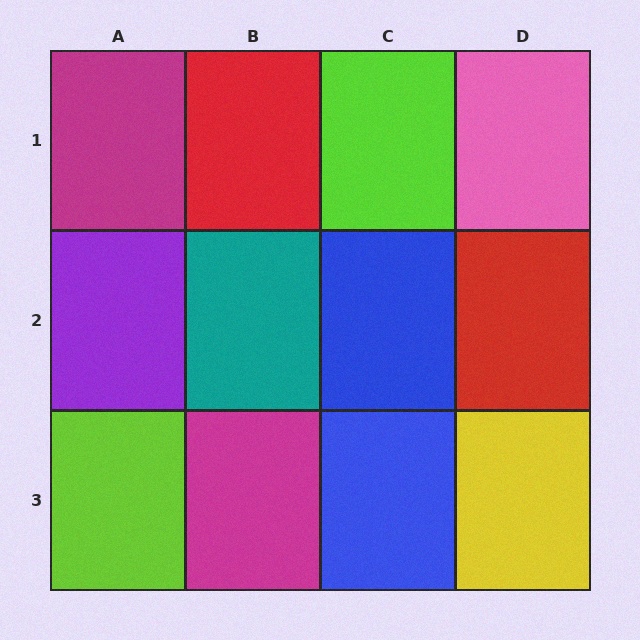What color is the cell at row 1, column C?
Lime.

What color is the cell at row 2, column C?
Blue.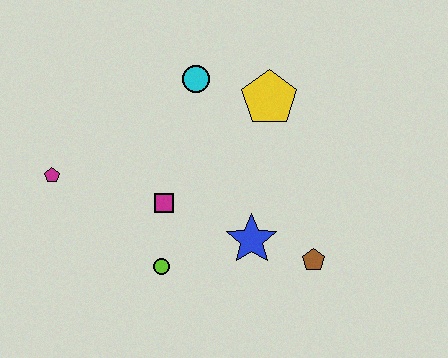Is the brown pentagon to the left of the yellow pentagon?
No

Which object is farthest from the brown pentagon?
The magenta pentagon is farthest from the brown pentagon.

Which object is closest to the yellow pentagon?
The cyan circle is closest to the yellow pentagon.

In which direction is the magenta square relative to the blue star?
The magenta square is to the left of the blue star.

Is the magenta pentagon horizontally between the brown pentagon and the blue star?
No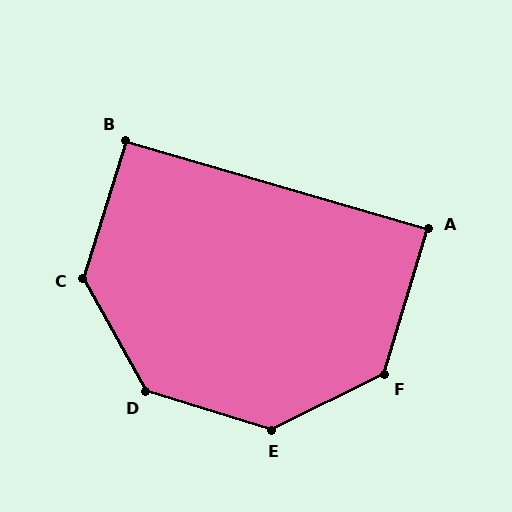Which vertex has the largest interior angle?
E, at approximately 137 degrees.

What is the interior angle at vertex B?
Approximately 91 degrees (approximately right).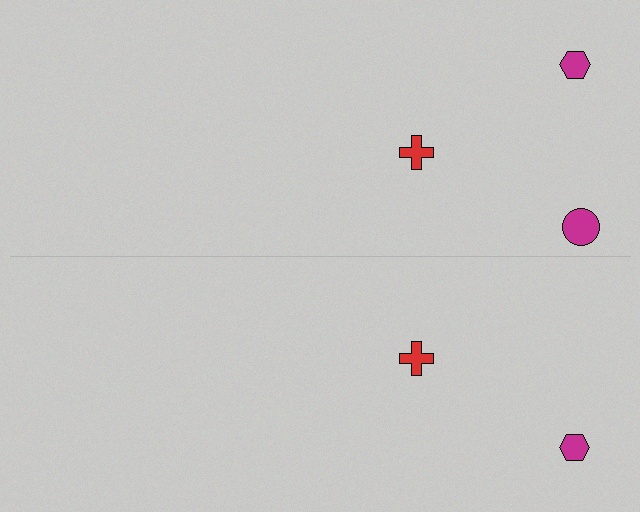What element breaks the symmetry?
A magenta circle is missing from the bottom side.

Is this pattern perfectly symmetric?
No, the pattern is not perfectly symmetric. A magenta circle is missing from the bottom side.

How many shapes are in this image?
There are 5 shapes in this image.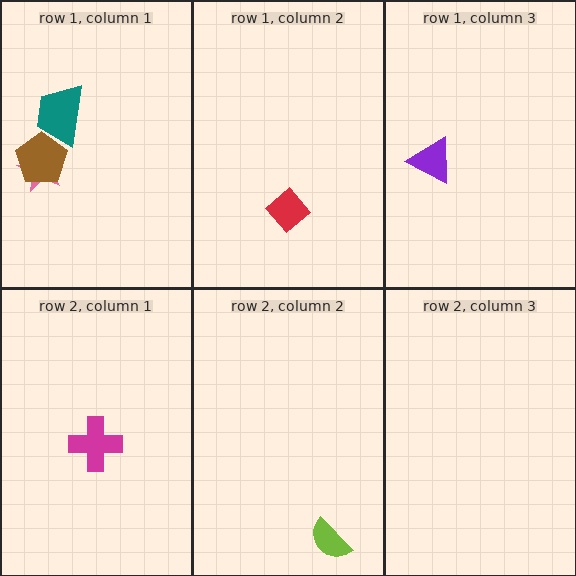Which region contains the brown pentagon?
The row 1, column 1 region.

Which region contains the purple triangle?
The row 1, column 3 region.